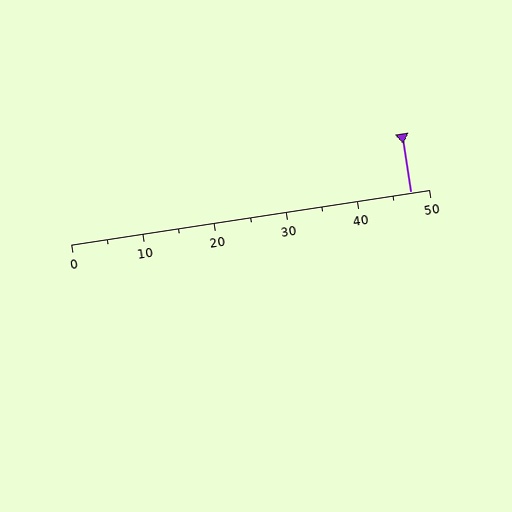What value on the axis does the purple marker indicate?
The marker indicates approximately 47.5.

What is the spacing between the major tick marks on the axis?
The major ticks are spaced 10 apart.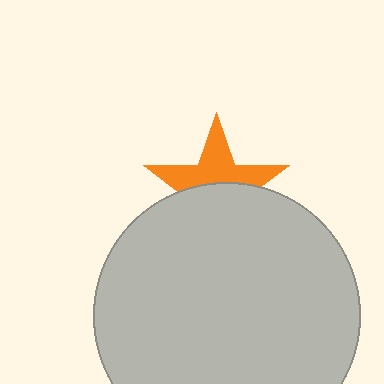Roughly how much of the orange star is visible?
About half of it is visible (roughly 48%).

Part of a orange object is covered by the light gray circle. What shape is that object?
It is a star.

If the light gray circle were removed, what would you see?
You would see the complete orange star.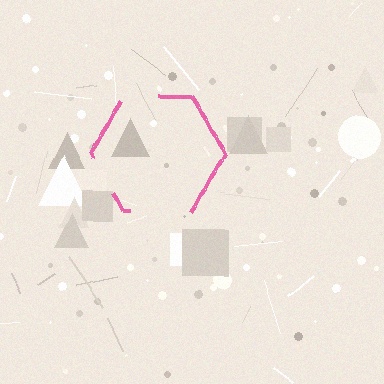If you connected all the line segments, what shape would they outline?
They would outline a hexagon.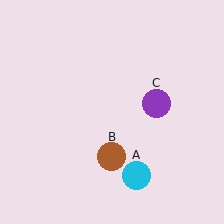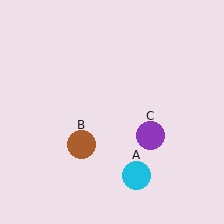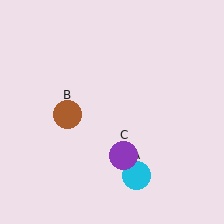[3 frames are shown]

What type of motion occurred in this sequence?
The brown circle (object B), purple circle (object C) rotated clockwise around the center of the scene.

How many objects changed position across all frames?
2 objects changed position: brown circle (object B), purple circle (object C).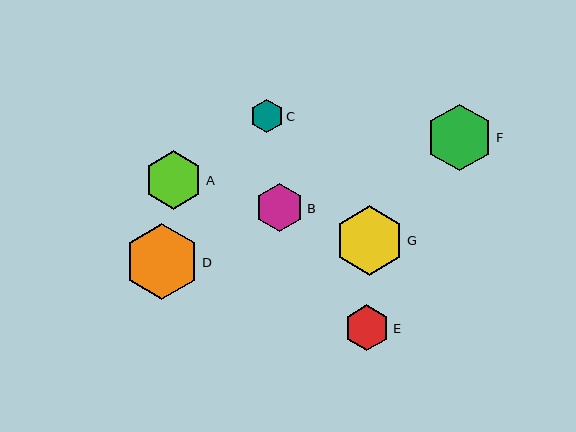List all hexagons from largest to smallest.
From largest to smallest: D, G, F, A, B, E, C.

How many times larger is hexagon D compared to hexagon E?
Hexagon D is approximately 1.7 times the size of hexagon E.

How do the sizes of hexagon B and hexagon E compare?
Hexagon B and hexagon E are approximately the same size.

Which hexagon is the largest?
Hexagon D is the largest with a size of approximately 75 pixels.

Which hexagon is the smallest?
Hexagon C is the smallest with a size of approximately 33 pixels.